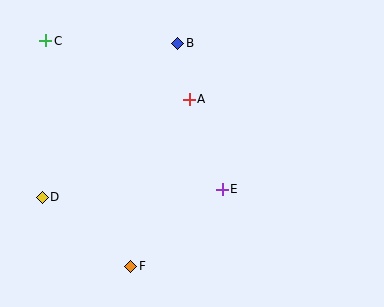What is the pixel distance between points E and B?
The distance between E and B is 153 pixels.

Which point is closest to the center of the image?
Point E at (222, 189) is closest to the center.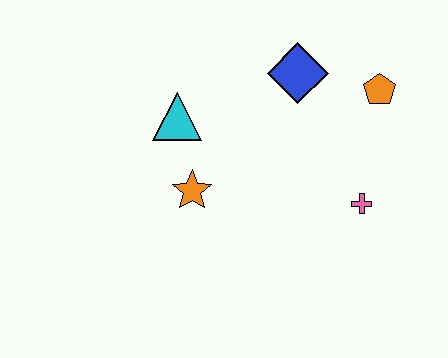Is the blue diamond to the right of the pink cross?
No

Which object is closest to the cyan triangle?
The orange star is closest to the cyan triangle.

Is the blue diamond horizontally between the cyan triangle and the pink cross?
Yes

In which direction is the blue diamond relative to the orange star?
The blue diamond is above the orange star.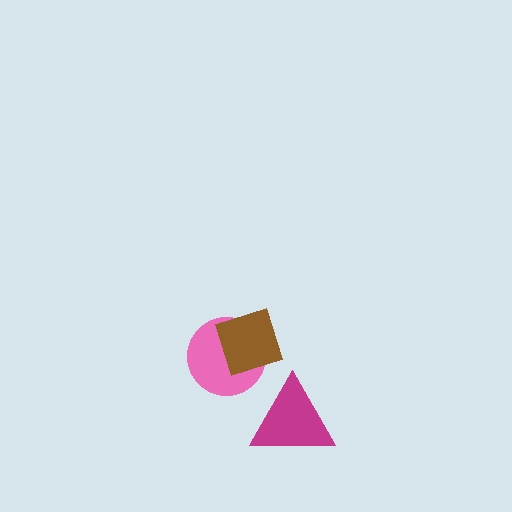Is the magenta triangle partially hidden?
No, no other shape covers it.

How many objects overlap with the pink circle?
1 object overlaps with the pink circle.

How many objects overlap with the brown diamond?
1 object overlaps with the brown diamond.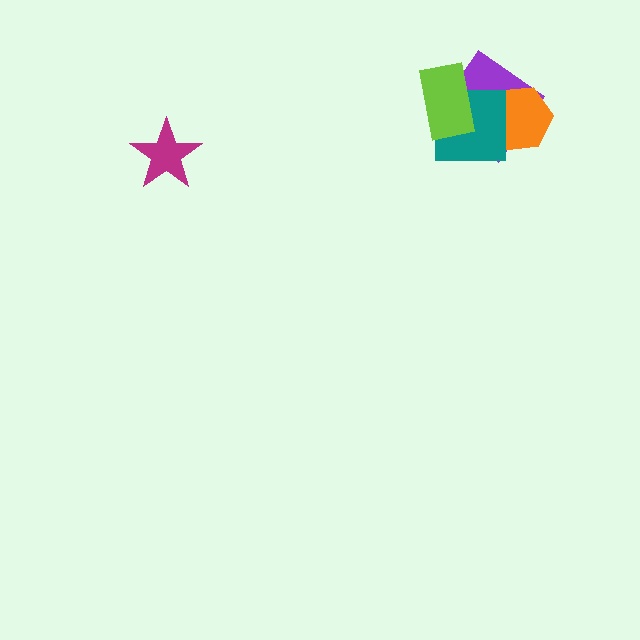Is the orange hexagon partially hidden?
Yes, it is partially covered by another shape.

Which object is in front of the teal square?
The lime rectangle is in front of the teal square.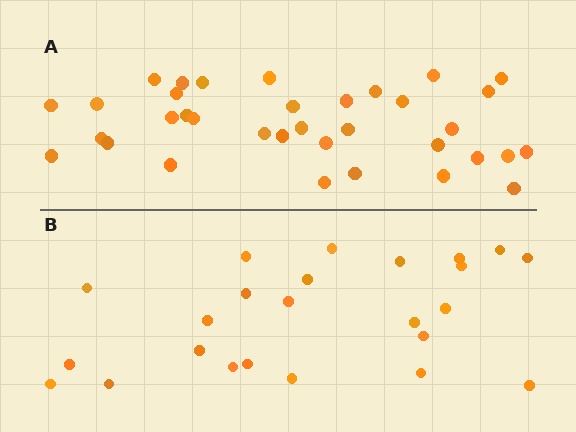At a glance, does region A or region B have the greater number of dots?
Region A (the top region) has more dots.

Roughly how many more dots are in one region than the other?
Region A has roughly 12 or so more dots than region B.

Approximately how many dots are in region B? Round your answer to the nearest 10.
About 20 dots. (The exact count is 24, which rounds to 20.)